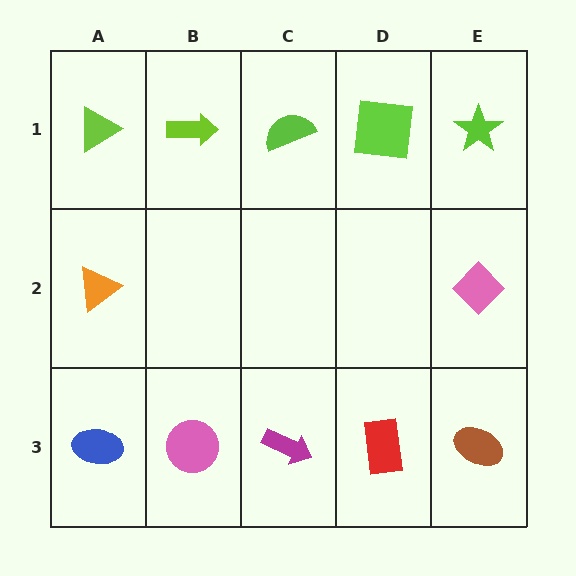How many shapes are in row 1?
5 shapes.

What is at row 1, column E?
A lime star.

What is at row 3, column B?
A pink circle.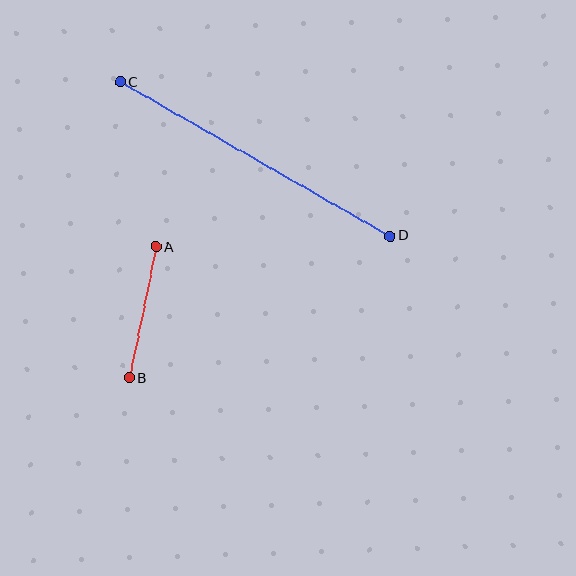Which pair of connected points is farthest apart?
Points C and D are farthest apart.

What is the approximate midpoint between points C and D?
The midpoint is at approximately (255, 159) pixels.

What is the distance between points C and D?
The distance is approximately 311 pixels.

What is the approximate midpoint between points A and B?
The midpoint is at approximately (142, 313) pixels.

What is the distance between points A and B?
The distance is approximately 134 pixels.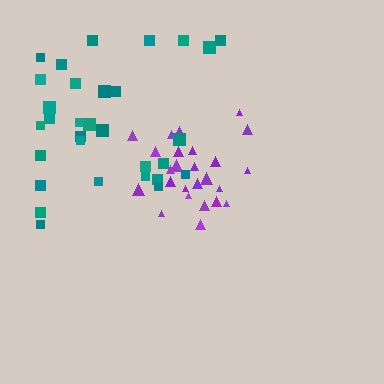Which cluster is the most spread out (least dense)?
Teal.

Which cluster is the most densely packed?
Purple.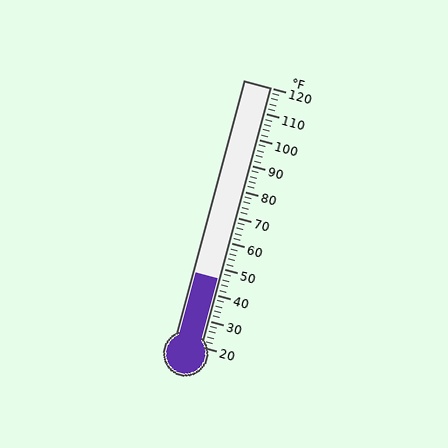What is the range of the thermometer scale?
The thermometer scale ranges from 20°F to 120°F.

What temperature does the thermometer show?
The thermometer shows approximately 46°F.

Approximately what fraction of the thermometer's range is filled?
The thermometer is filled to approximately 25% of its range.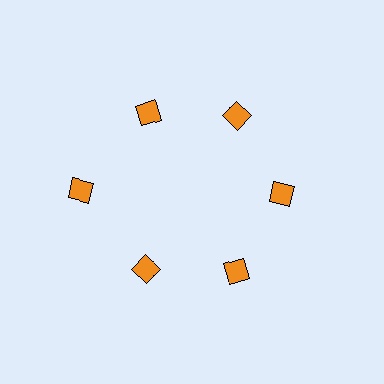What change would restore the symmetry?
The symmetry would be restored by moving it inward, back onto the ring so that all 6 squares sit at equal angles and equal distance from the center.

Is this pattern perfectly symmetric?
No. The 6 orange squares are arranged in a ring, but one element near the 9 o'clock position is pushed outward from the center, breaking the 6-fold rotational symmetry.